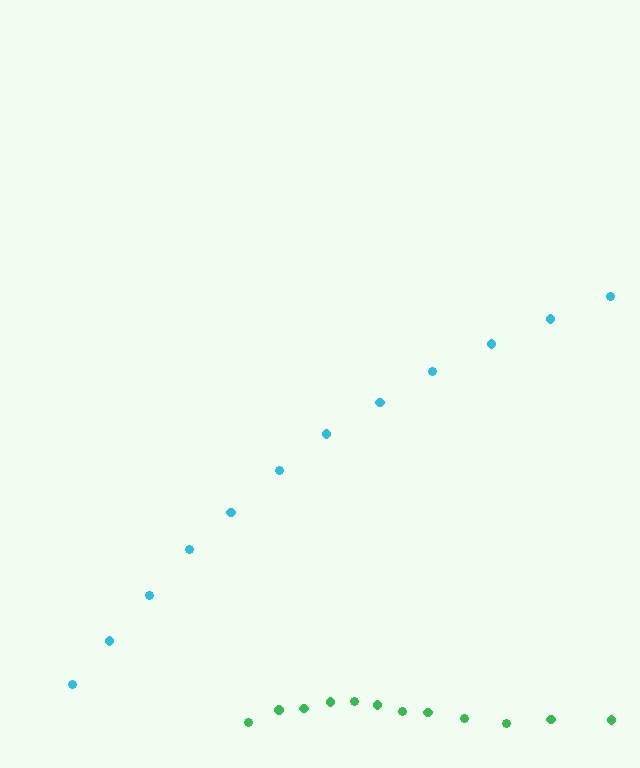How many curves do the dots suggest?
There are 2 distinct paths.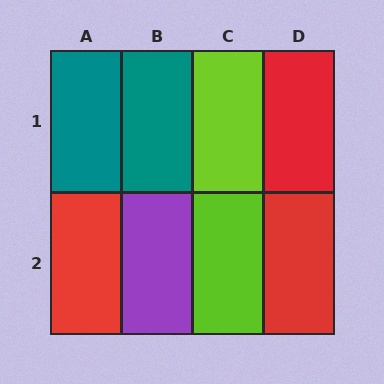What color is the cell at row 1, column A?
Teal.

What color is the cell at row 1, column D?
Red.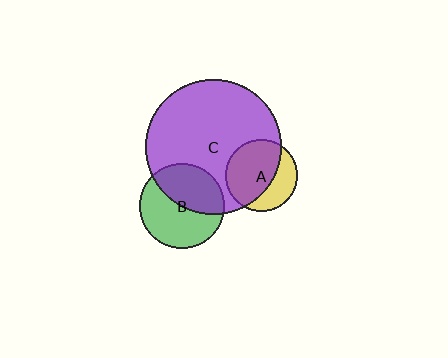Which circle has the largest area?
Circle C (purple).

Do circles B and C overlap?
Yes.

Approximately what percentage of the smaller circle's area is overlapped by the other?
Approximately 45%.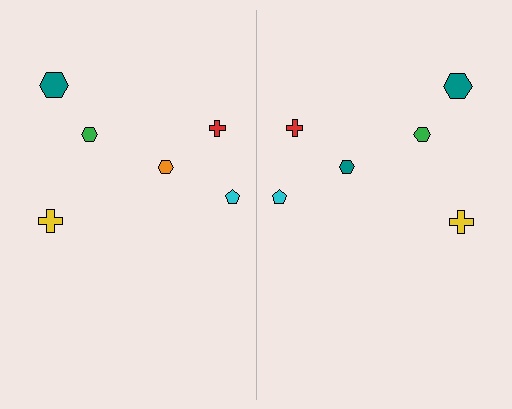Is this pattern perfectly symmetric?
No, the pattern is not perfectly symmetric. The teal hexagon on the right side breaks the symmetry — its mirror counterpart is orange.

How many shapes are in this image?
There are 12 shapes in this image.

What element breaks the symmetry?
The teal hexagon on the right side breaks the symmetry — its mirror counterpart is orange.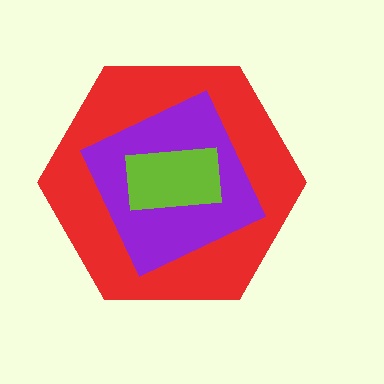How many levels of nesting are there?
3.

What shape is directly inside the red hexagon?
The purple square.